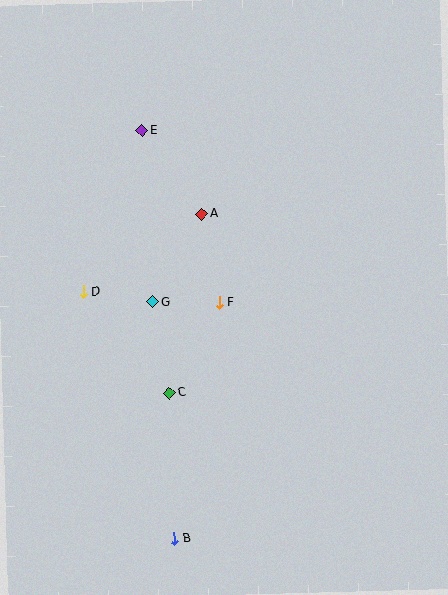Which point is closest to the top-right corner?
Point A is closest to the top-right corner.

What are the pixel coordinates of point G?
Point G is at (153, 302).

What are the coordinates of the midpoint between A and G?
The midpoint between A and G is at (177, 258).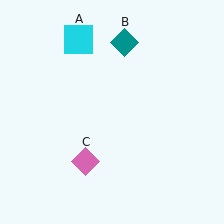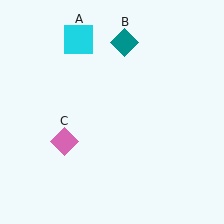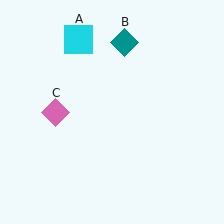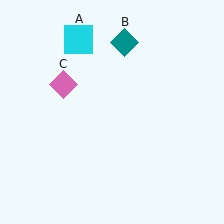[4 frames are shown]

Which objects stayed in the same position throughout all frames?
Cyan square (object A) and teal diamond (object B) remained stationary.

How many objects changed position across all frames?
1 object changed position: pink diamond (object C).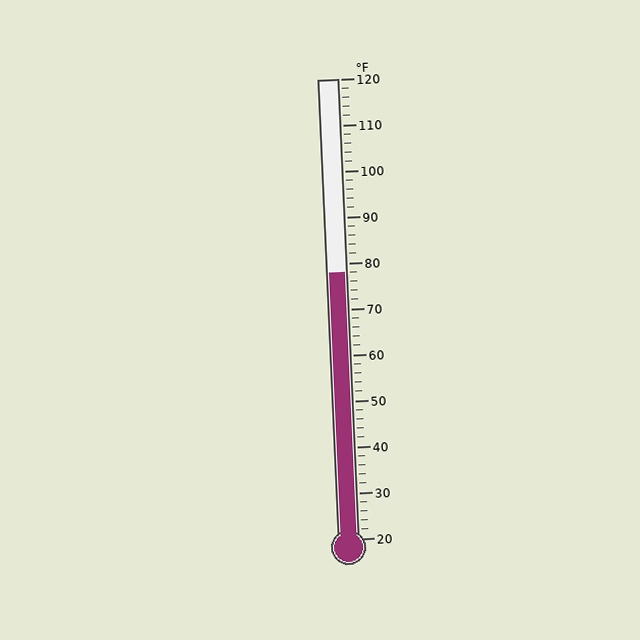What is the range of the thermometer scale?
The thermometer scale ranges from 20°F to 120°F.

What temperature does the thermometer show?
The thermometer shows approximately 78°F.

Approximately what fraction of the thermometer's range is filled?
The thermometer is filled to approximately 60% of its range.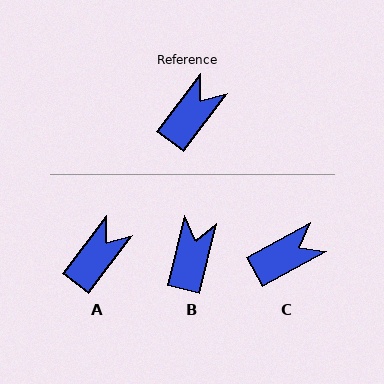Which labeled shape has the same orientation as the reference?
A.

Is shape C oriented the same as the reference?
No, it is off by about 25 degrees.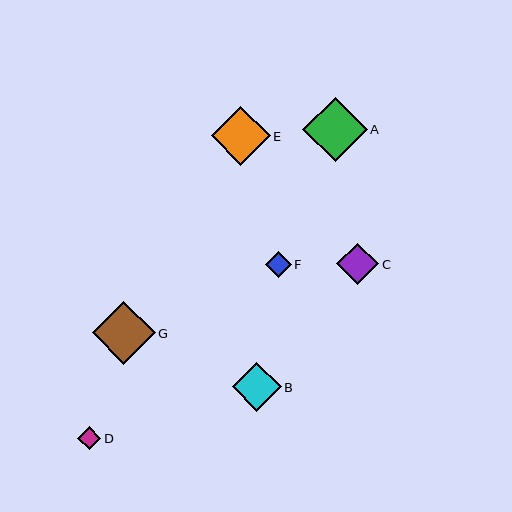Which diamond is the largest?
Diamond A is the largest with a size of approximately 64 pixels.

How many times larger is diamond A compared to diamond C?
Diamond A is approximately 1.5 times the size of diamond C.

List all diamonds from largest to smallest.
From largest to smallest: A, G, E, B, C, F, D.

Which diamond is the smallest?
Diamond D is the smallest with a size of approximately 23 pixels.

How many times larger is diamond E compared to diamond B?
Diamond E is approximately 1.2 times the size of diamond B.